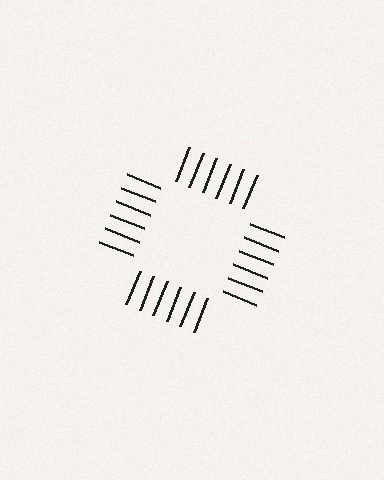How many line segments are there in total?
24 — 6 along each of the 4 edges.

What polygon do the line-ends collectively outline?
An illusory square — the line segments terminate on its edges but no continuous stroke is drawn.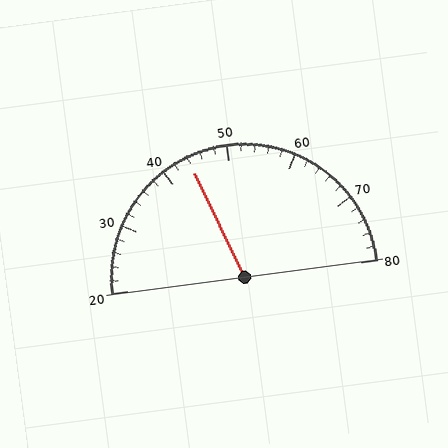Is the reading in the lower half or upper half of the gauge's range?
The reading is in the lower half of the range (20 to 80).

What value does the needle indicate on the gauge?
The needle indicates approximately 44.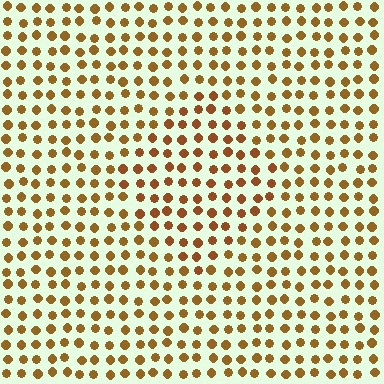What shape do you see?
I see a diamond.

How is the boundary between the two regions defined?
The boundary is defined purely by a slight shift in hue (about 15 degrees). Spacing, size, and orientation are identical on both sides.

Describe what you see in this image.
The image is filled with small brown elements in a uniform arrangement. A diamond-shaped region is visible where the elements are tinted to a slightly different hue, forming a subtle color boundary.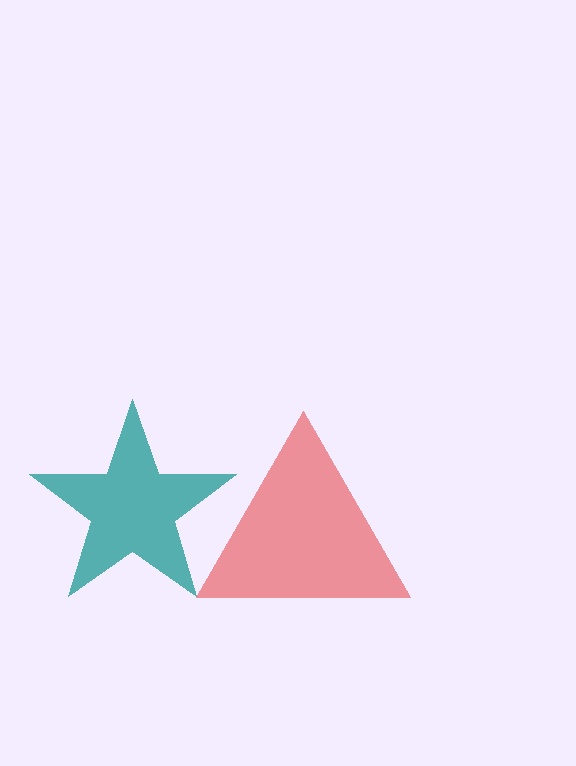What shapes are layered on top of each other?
The layered shapes are: a red triangle, a teal star.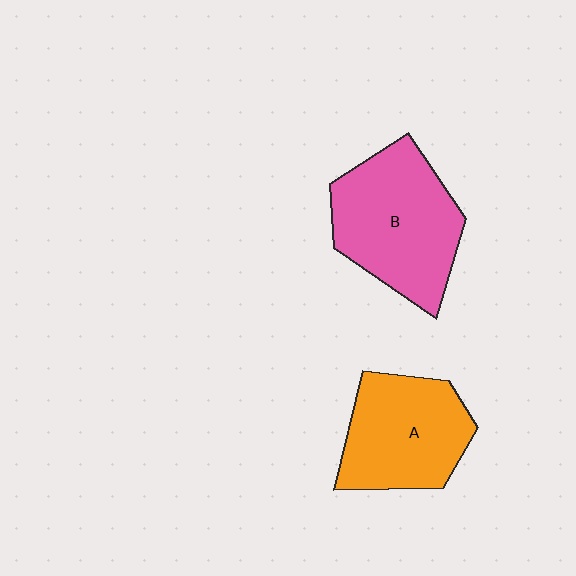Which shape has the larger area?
Shape B (pink).